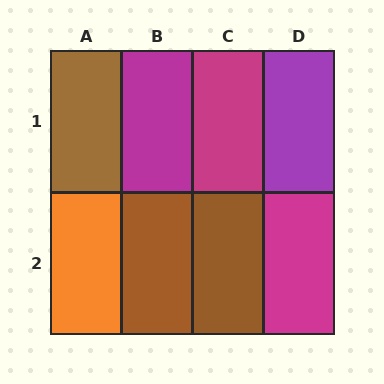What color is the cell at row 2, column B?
Brown.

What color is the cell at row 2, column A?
Orange.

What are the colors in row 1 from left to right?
Brown, magenta, magenta, purple.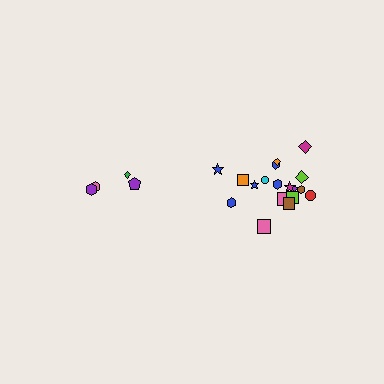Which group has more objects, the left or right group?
The right group.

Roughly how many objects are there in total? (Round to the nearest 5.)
Roughly 20 objects in total.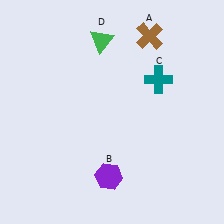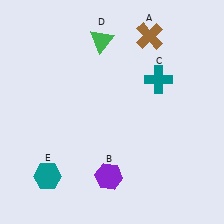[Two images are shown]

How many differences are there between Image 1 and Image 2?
There is 1 difference between the two images.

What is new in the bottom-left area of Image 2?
A teal hexagon (E) was added in the bottom-left area of Image 2.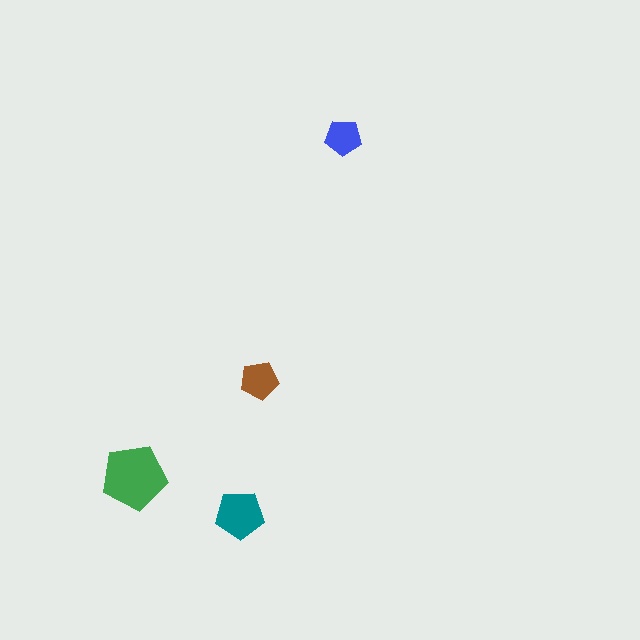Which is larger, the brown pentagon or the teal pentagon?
The teal one.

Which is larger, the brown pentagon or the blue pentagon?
The brown one.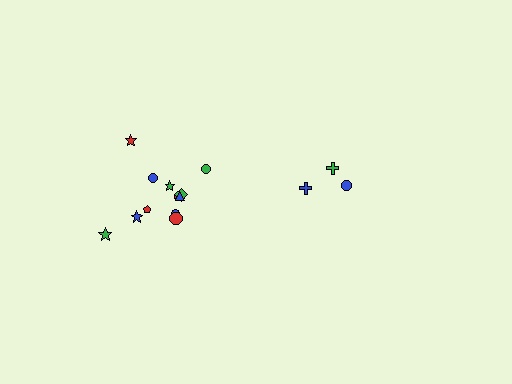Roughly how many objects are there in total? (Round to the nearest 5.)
Roughly 15 objects in total.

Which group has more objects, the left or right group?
The left group.